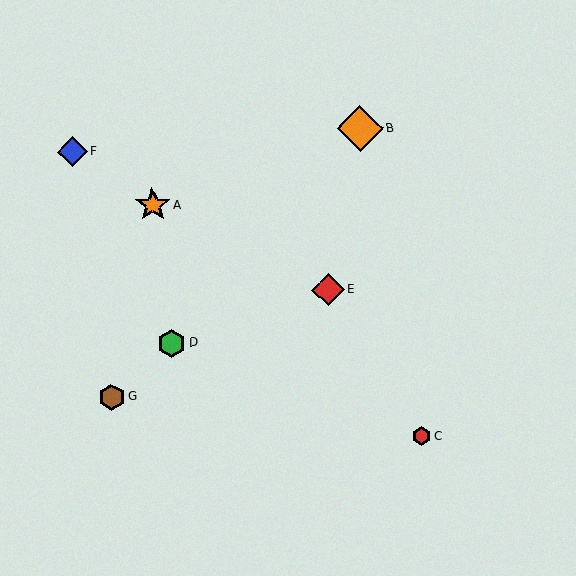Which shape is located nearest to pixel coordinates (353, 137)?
The orange diamond (labeled B) at (360, 128) is nearest to that location.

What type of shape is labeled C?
Shape C is a red hexagon.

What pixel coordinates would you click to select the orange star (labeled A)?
Click at (152, 205) to select the orange star A.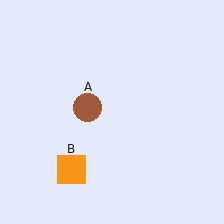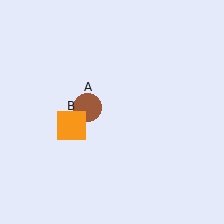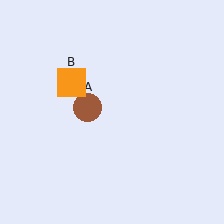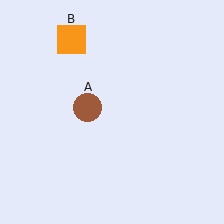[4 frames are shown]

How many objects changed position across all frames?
1 object changed position: orange square (object B).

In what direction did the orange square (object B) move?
The orange square (object B) moved up.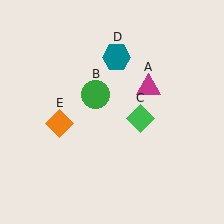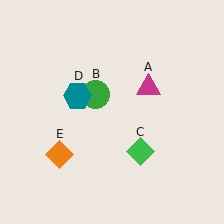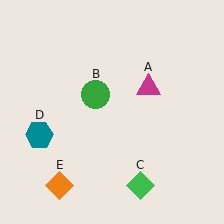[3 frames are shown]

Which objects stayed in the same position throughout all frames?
Magenta triangle (object A) and green circle (object B) remained stationary.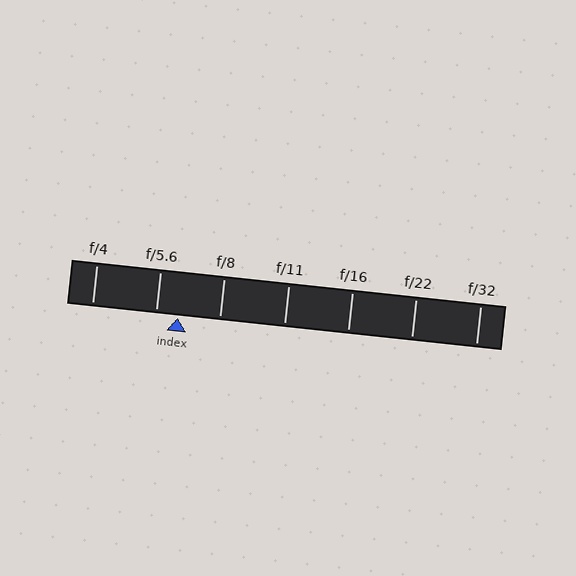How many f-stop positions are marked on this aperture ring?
There are 7 f-stop positions marked.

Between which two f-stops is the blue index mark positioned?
The index mark is between f/5.6 and f/8.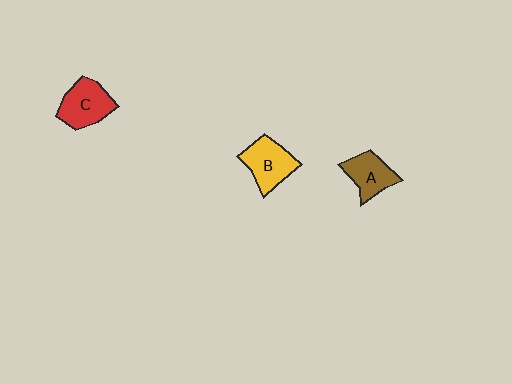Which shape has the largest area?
Shape C (red).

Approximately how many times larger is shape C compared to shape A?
Approximately 1.2 times.